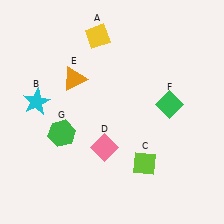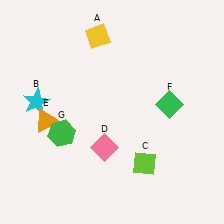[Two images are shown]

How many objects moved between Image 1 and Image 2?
1 object moved between the two images.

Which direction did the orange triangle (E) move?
The orange triangle (E) moved down.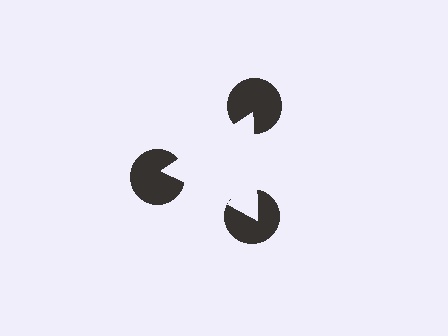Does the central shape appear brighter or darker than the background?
It typically appears slightly brighter than the background, even though no actual brightness change is drawn.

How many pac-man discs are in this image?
There are 3 — one at each vertex of the illusory triangle.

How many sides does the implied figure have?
3 sides.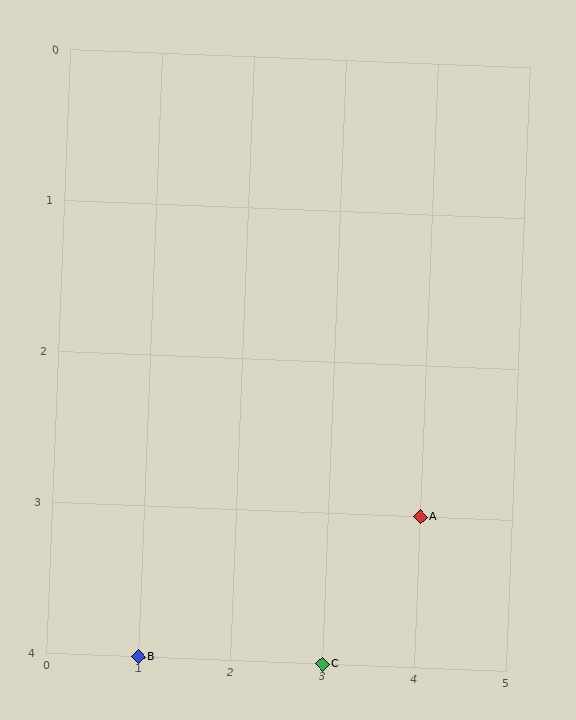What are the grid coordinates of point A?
Point A is at grid coordinates (4, 3).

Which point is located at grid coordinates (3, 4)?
Point C is at (3, 4).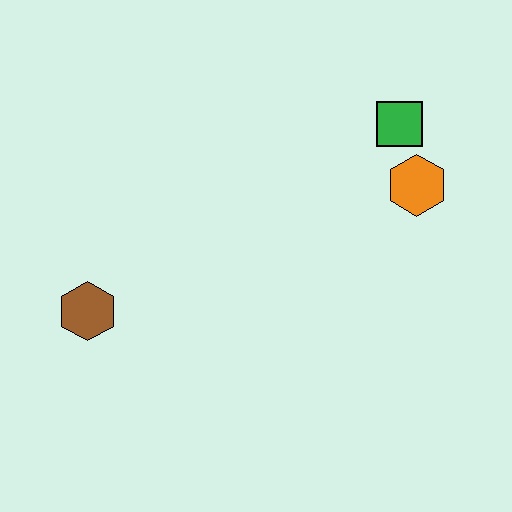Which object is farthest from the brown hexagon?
The green square is farthest from the brown hexagon.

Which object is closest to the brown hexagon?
The orange hexagon is closest to the brown hexagon.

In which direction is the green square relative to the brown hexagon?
The green square is to the right of the brown hexagon.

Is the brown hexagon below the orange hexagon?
Yes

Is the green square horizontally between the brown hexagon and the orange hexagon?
Yes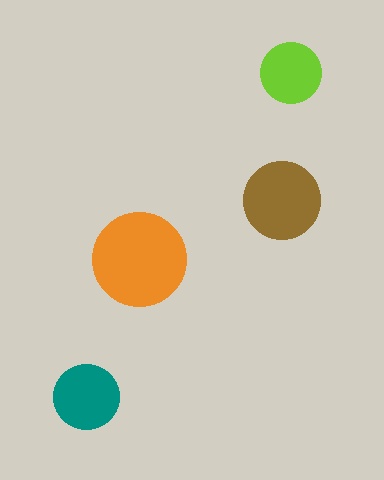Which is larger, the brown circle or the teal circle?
The brown one.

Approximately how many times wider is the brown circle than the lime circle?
About 1.5 times wider.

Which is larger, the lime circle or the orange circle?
The orange one.